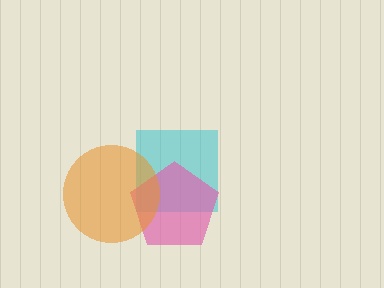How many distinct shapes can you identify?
There are 3 distinct shapes: a cyan square, a pink pentagon, an orange circle.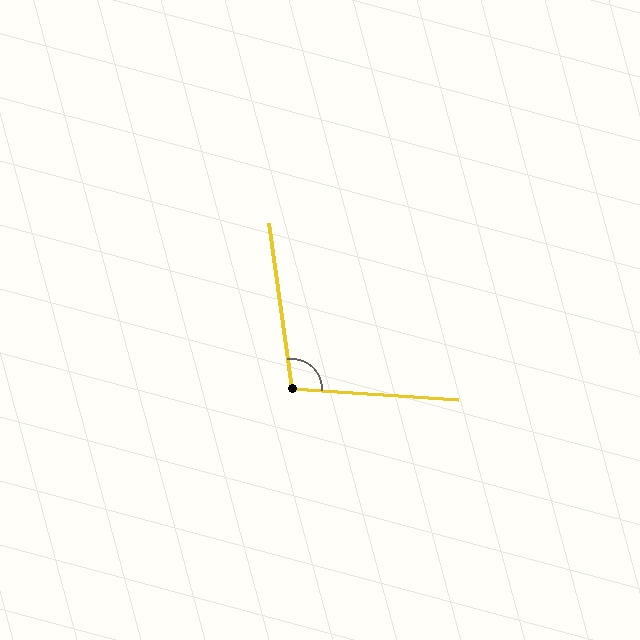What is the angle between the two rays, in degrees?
Approximately 101 degrees.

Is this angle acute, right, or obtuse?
It is obtuse.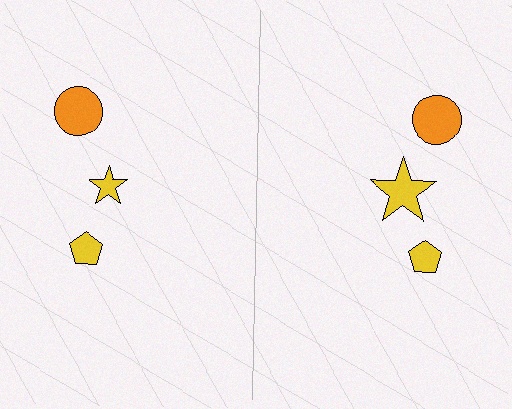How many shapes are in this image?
There are 6 shapes in this image.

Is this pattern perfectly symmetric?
No, the pattern is not perfectly symmetric. The yellow star on the right side has a different size than its mirror counterpart.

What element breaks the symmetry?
The yellow star on the right side has a different size than its mirror counterpart.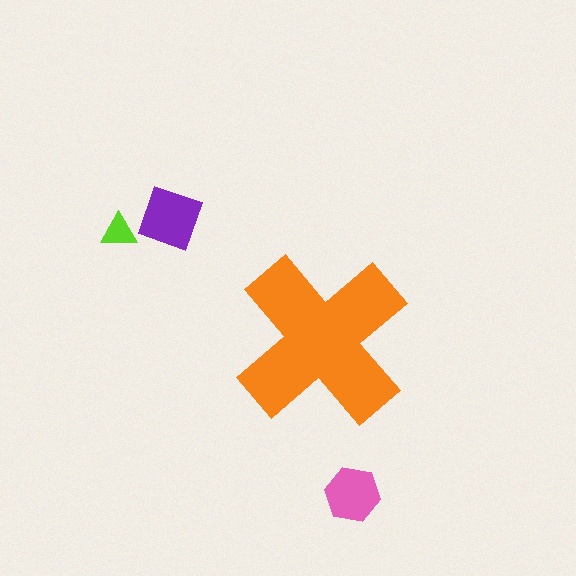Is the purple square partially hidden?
No, the purple square is fully visible.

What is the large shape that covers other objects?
An orange cross.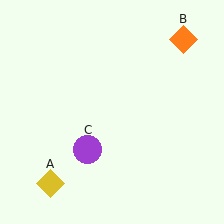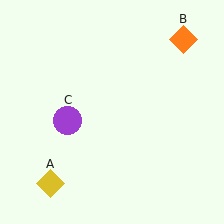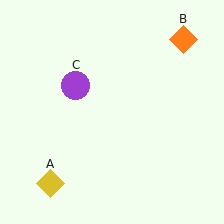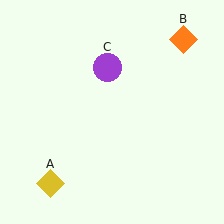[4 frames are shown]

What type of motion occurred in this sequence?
The purple circle (object C) rotated clockwise around the center of the scene.